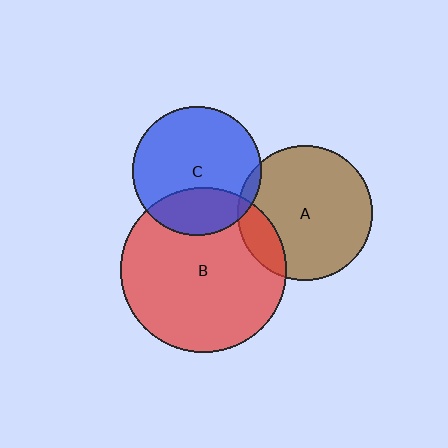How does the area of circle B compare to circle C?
Approximately 1.7 times.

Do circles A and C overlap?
Yes.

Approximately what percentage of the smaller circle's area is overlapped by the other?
Approximately 5%.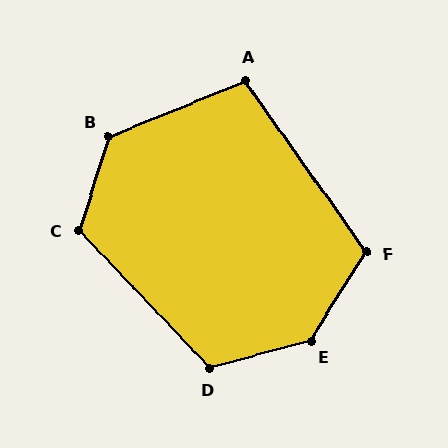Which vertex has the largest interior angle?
E, at approximately 138 degrees.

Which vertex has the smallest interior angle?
A, at approximately 103 degrees.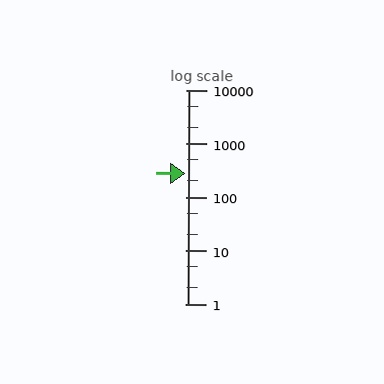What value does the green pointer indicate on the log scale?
The pointer indicates approximately 280.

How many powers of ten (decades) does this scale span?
The scale spans 4 decades, from 1 to 10000.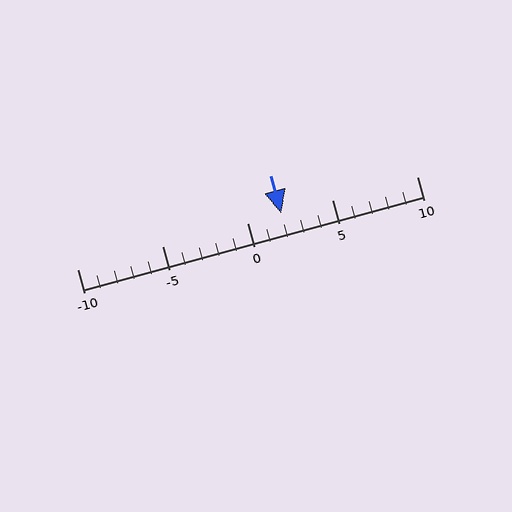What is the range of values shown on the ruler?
The ruler shows values from -10 to 10.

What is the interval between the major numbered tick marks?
The major tick marks are spaced 5 units apart.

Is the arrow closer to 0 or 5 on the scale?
The arrow is closer to 0.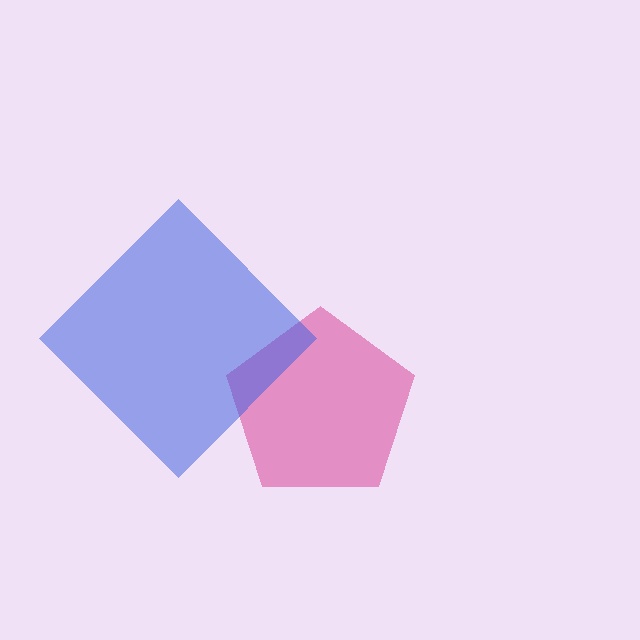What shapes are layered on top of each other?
The layered shapes are: a pink pentagon, a blue diamond.